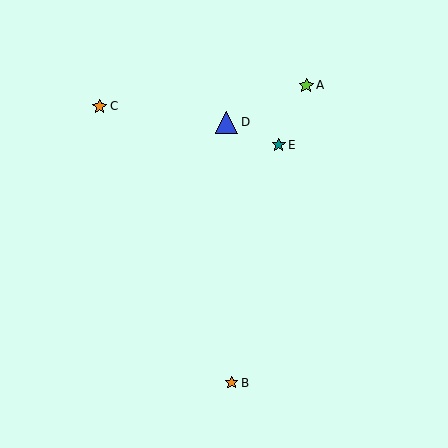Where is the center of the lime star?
The center of the lime star is at (306, 85).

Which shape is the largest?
The blue triangle (labeled D) is the largest.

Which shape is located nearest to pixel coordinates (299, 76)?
The lime star (labeled A) at (306, 85) is nearest to that location.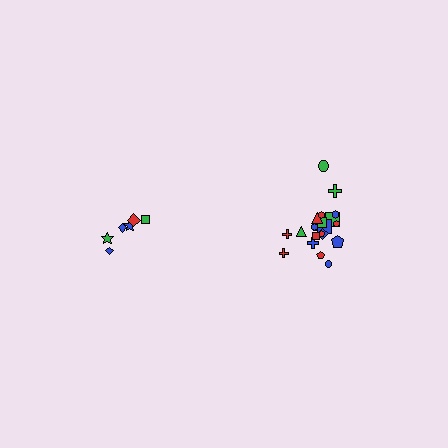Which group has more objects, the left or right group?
The right group.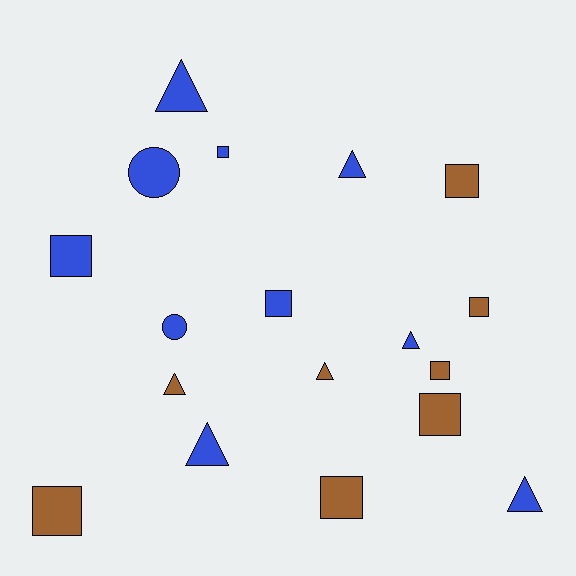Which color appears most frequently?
Blue, with 10 objects.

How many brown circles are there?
There are no brown circles.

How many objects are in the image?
There are 18 objects.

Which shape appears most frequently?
Square, with 9 objects.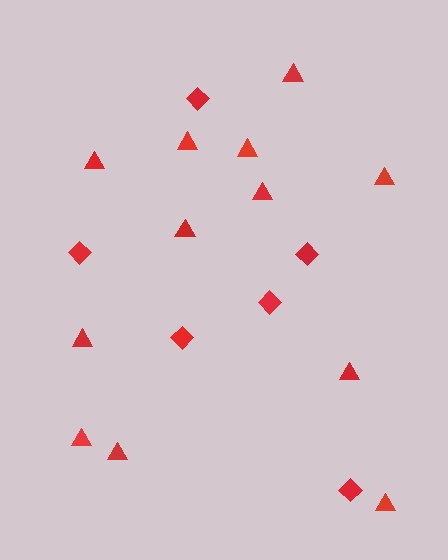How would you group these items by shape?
There are 2 groups: one group of triangles (12) and one group of diamonds (6).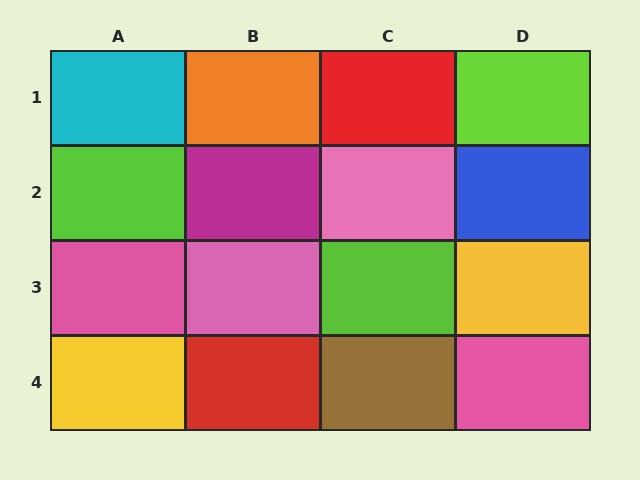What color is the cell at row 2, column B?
Magenta.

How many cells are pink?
4 cells are pink.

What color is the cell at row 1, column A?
Cyan.